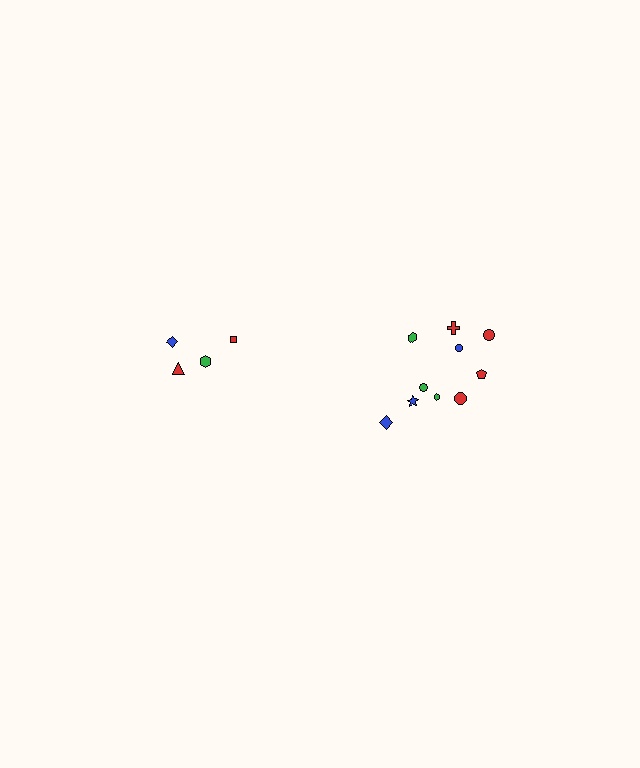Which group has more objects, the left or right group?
The right group.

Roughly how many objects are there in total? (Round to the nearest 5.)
Roughly 15 objects in total.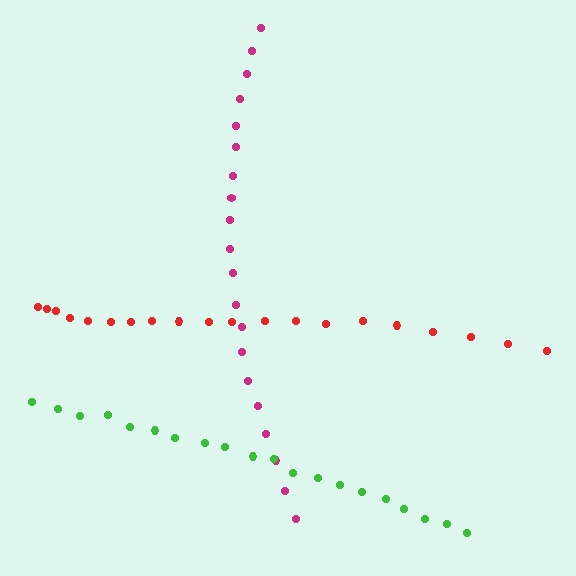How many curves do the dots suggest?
There are 3 distinct paths.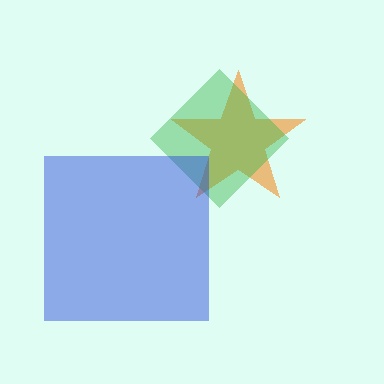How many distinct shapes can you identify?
There are 3 distinct shapes: an orange star, a green diamond, a blue square.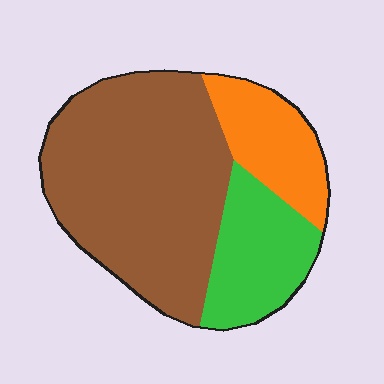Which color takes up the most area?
Brown, at roughly 60%.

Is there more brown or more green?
Brown.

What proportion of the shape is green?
Green covers 22% of the shape.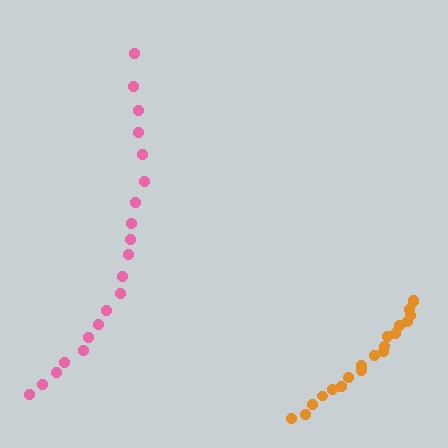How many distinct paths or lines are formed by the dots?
There are 2 distinct paths.